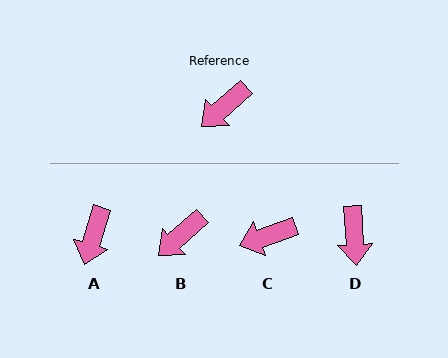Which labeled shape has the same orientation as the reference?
B.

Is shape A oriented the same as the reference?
No, it is off by about 32 degrees.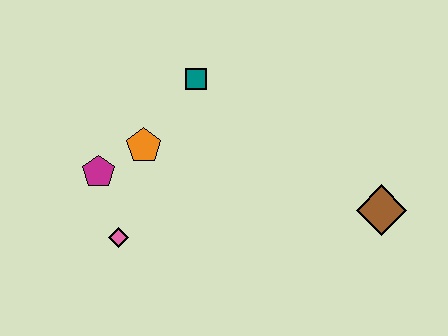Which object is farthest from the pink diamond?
The brown diamond is farthest from the pink diamond.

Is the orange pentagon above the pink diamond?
Yes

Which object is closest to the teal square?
The orange pentagon is closest to the teal square.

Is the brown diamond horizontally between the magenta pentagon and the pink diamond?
No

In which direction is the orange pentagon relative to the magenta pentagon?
The orange pentagon is to the right of the magenta pentagon.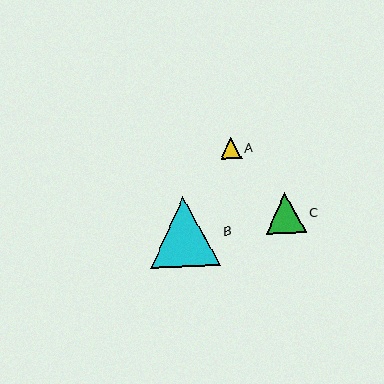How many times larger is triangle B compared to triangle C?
Triangle B is approximately 1.7 times the size of triangle C.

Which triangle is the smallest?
Triangle A is the smallest with a size of approximately 21 pixels.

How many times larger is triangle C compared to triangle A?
Triangle C is approximately 1.9 times the size of triangle A.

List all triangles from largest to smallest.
From largest to smallest: B, C, A.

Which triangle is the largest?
Triangle B is the largest with a size of approximately 70 pixels.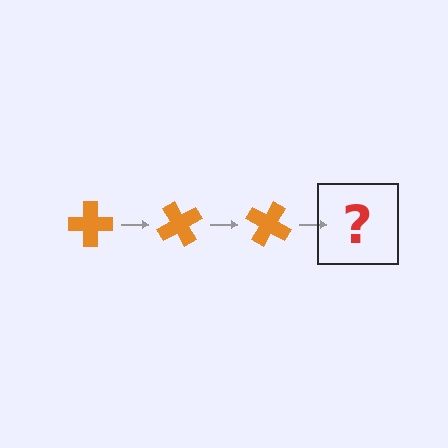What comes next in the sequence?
The next element should be an orange cross rotated 180 degrees.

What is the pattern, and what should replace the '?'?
The pattern is that the cross rotates 60 degrees each step. The '?' should be an orange cross rotated 180 degrees.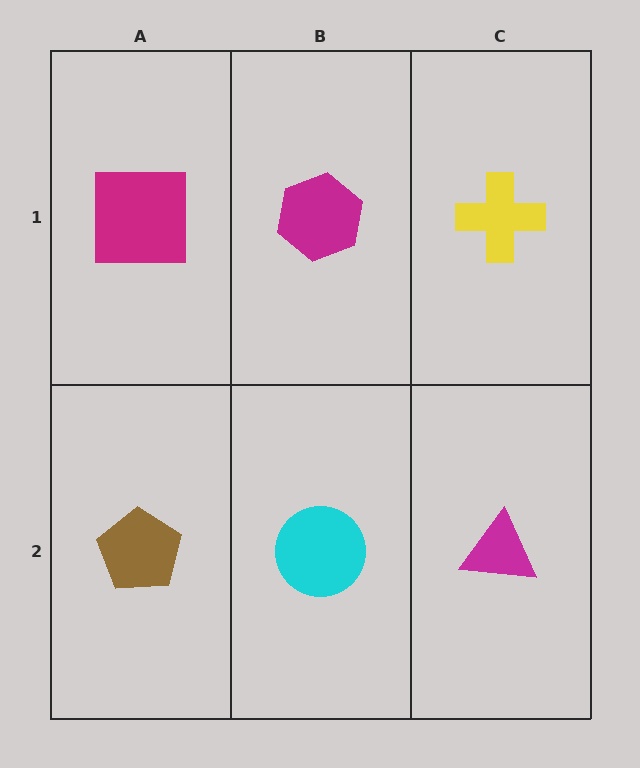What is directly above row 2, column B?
A magenta hexagon.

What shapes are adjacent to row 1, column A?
A brown pentagon (row 2, column A), a magenta hexagon (row 1, column B).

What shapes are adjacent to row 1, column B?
A cyan circle (row 2, column B), a magenta square (row 1, column A), a yellow cross (row 1, column C).